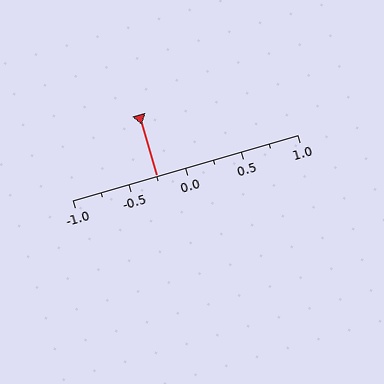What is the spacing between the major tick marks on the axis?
The major ticks are spaced 0.5 apart.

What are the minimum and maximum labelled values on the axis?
The axis runs from -1.0 to 1.0.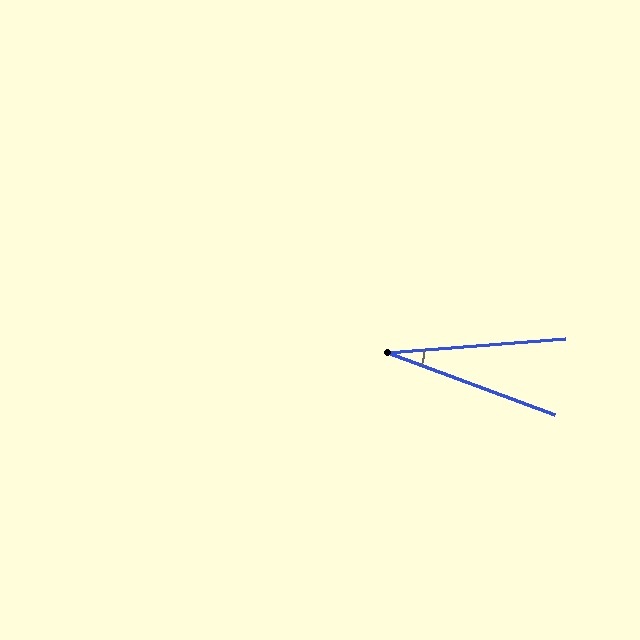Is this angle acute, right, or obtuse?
It is acute.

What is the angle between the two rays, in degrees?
Approximately 25 degrees.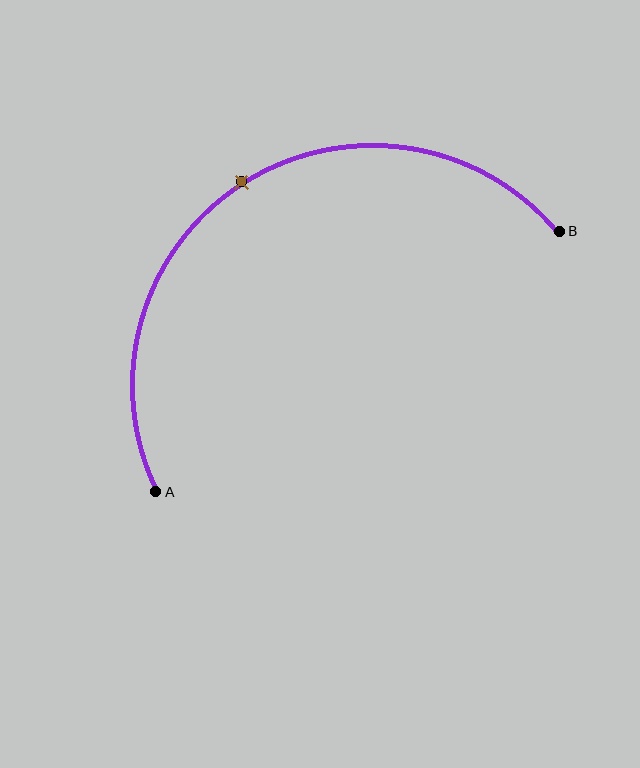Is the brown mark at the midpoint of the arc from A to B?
Yes. The brown mark lies on the arc at equal arc-length from both A and B — it is the arc midpoint.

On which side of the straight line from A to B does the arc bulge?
The arc bulges above the straight line connecting A and B.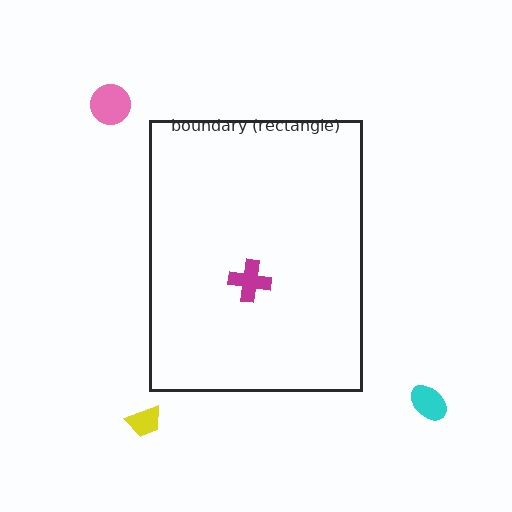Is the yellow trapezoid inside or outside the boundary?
Outside.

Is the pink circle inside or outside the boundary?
Outside.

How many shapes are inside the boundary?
1 inside, 3 outside.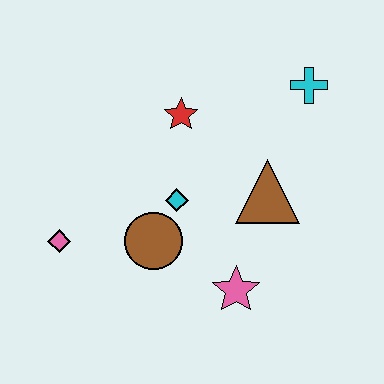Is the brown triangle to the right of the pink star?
Yes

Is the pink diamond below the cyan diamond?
Yes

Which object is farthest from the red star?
The pink star is farthest from the red star.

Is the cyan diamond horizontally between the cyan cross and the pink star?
No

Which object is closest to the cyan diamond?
The brown circle is closest to the cyan diamond.